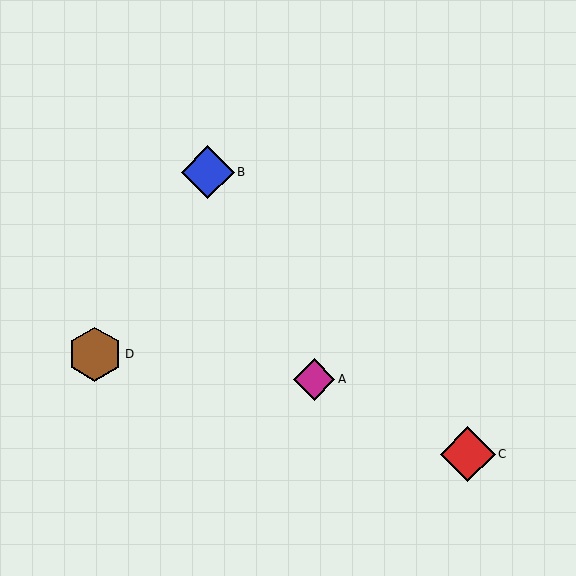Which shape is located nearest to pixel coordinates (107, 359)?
The brown hexagon (labeled D) at (95, 354) is nearest to that location.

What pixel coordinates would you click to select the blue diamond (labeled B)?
Click at (208, 172) to select the blue diamond B.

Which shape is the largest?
The red diamond (labeled C) is the largest.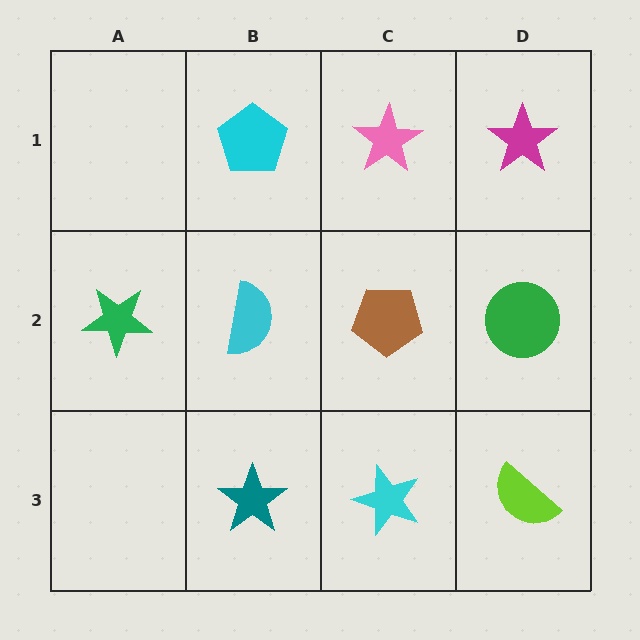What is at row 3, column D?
A lime semicircle.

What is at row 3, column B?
A teal star.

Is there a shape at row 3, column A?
No, that cell is empty.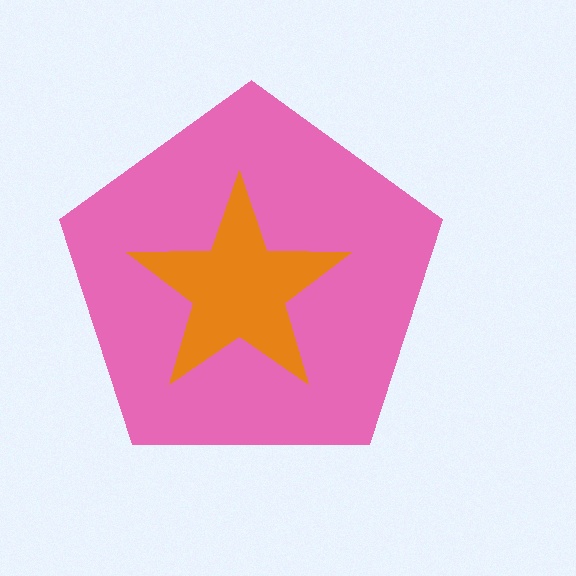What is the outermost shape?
The pink pentagon.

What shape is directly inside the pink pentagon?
The orange star.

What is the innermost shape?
The orange star.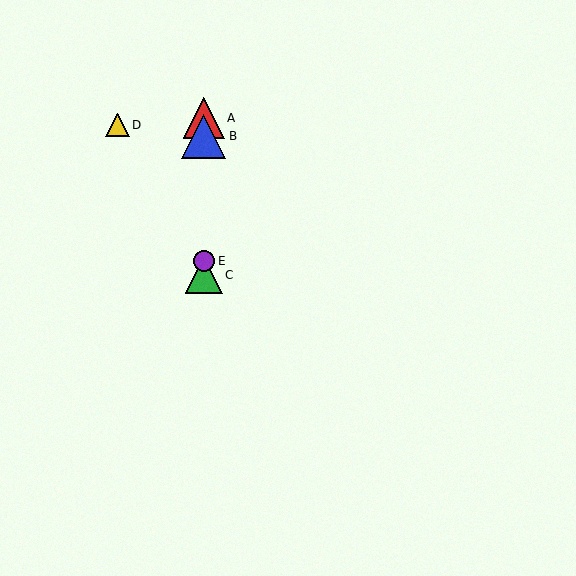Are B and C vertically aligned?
Yes, both are at x≈204.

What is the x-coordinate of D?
Object D is at x≈117.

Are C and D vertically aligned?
No, C is at x≈204 and D is at x≈117.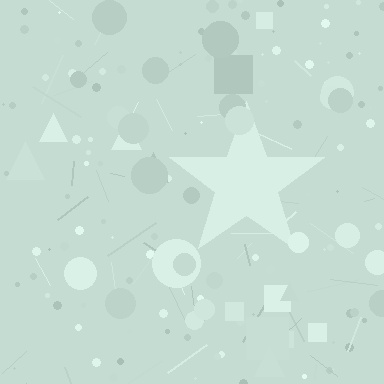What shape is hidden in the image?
A star is hidden in the image.